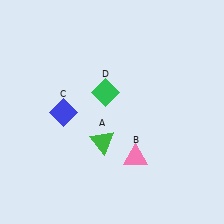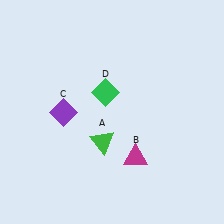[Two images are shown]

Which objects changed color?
B changed from pink to magenta. C changed from blue to purple.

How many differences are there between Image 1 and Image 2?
There are 2 differences between the two images.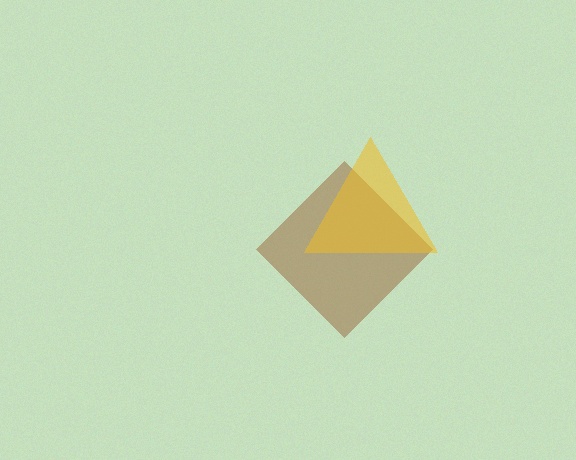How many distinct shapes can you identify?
There are 2 distinct shapes: a brown diamond, a yellow triangle.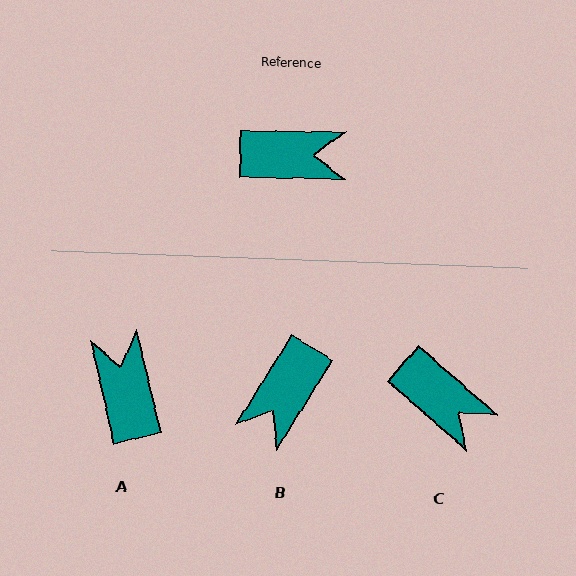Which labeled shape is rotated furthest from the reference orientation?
B, about 122 degrees away.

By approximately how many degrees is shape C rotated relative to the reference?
Approximately 41 degrees clockwise.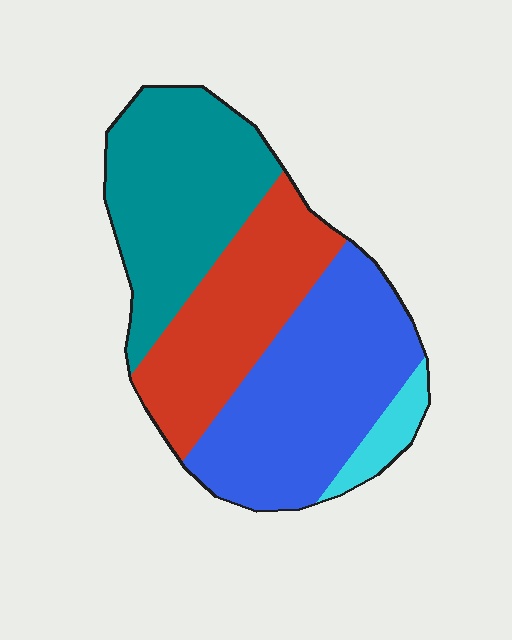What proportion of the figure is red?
Red covers about 25% of the figure.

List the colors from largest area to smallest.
From largest to smallest: blue, teal, red, cyan.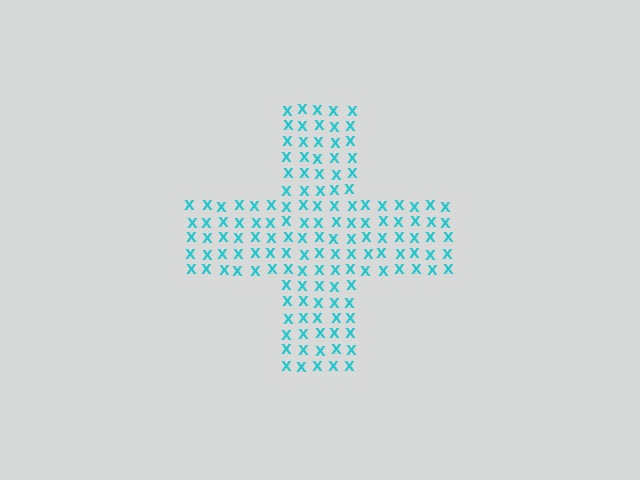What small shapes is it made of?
It is made of small letter X's.